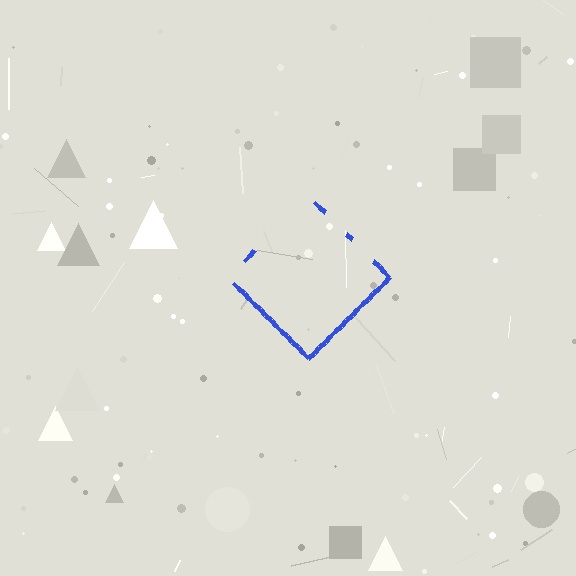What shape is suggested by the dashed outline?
The dashed outline suggests a diamond.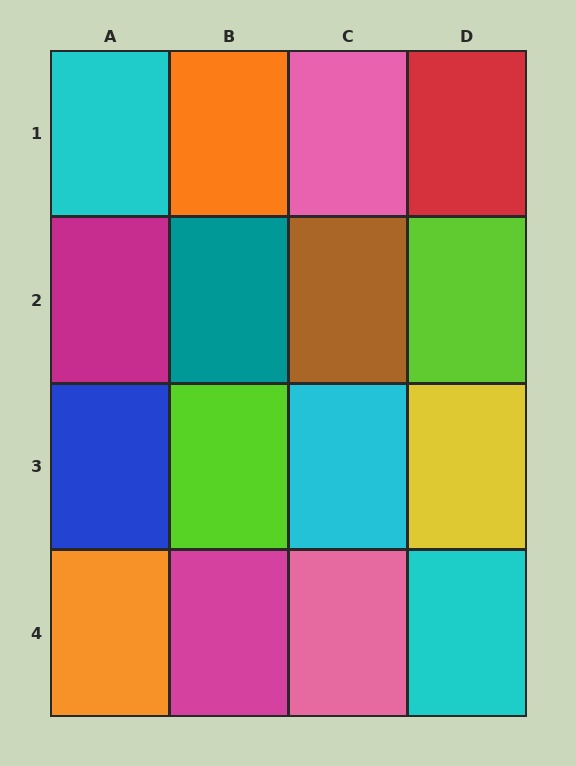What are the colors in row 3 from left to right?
Blue, lime, cyan, yellow.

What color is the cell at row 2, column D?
Lime.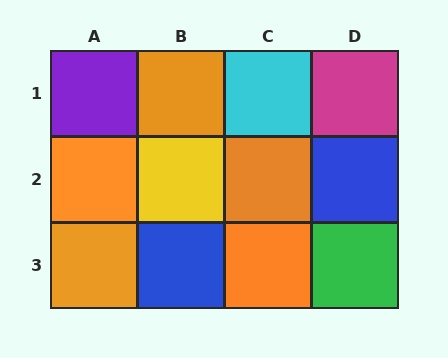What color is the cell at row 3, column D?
Green.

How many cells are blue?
2 cells are blue.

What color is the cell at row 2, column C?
Orange.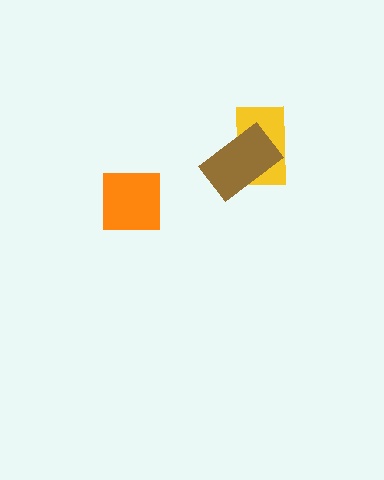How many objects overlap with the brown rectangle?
1 object overlaps with the brown rectangle.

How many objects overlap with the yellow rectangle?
1 object overlaps with the yellow rectangle.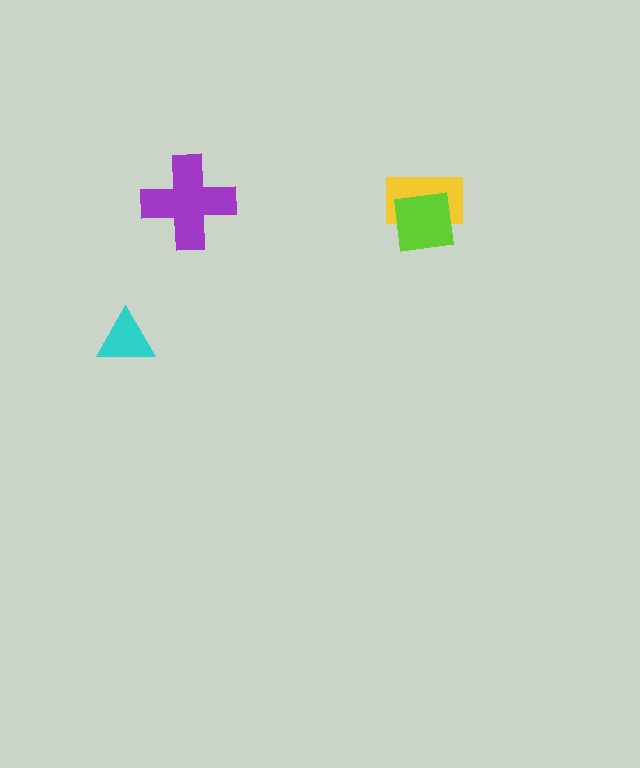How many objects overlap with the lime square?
1 object overlaps with the lime square.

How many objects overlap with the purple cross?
0 objects overlap with the purple cross.